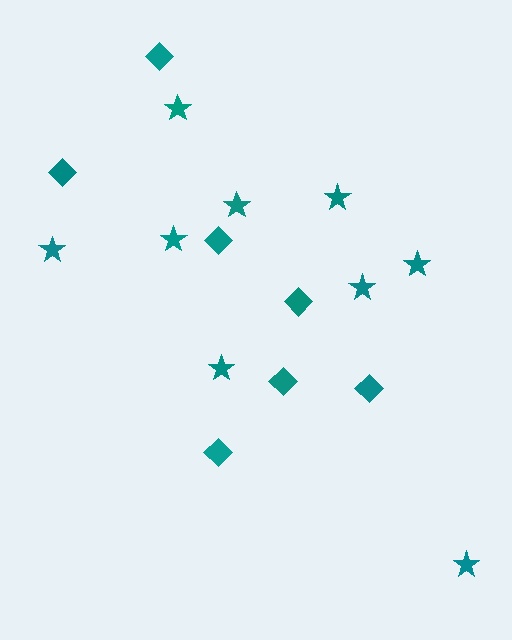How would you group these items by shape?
There are 2 groups: one group of diamonds (7) and one group of stars (9).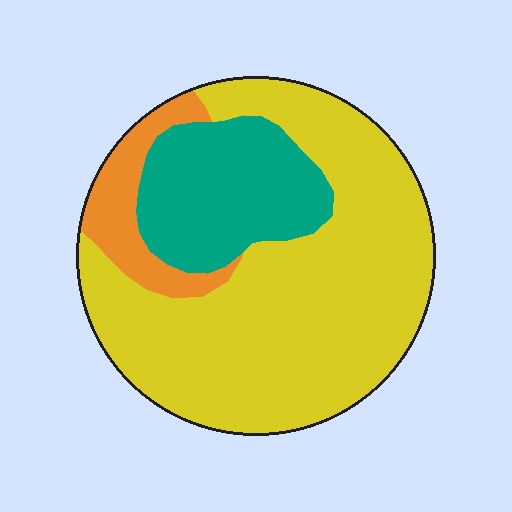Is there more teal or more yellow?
Yellow.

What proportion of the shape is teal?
Teal covers around 20% of the shape.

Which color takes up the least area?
Orange, at roughly 10%.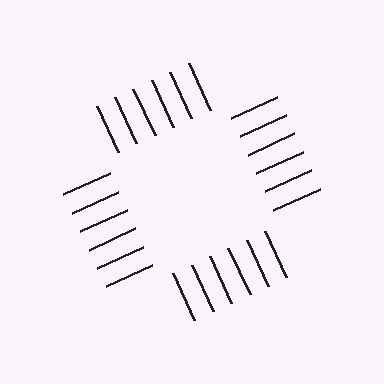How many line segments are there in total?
24 — 6 along each of the 4 edges.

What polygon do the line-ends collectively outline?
An illusory square — the line segments terminate on its edges but no continuous stroke is drawn.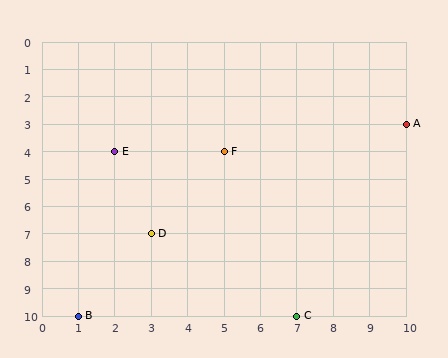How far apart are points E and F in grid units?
Points E and F are 3 columns apart.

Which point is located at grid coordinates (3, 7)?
Point D is at (3, 7).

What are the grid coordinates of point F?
Point F is at grid coordinates (5, 4).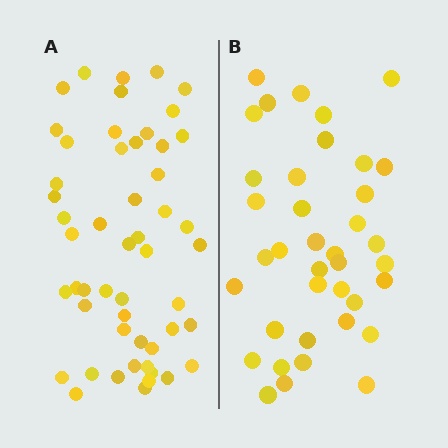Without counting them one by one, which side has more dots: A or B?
Region A (the left region) has more dots.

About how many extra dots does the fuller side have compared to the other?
Region A has approximately 15 more dots than region B.